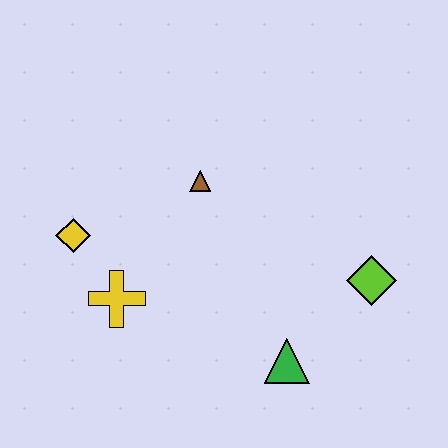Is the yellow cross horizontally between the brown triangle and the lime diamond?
No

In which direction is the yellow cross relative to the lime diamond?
The yellow cross is to the left of the lime diamond.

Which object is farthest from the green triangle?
The yellow diamond is farthest from the green triangle.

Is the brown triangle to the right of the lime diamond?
No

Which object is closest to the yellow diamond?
The yellow cross is closest to the yellow diamond.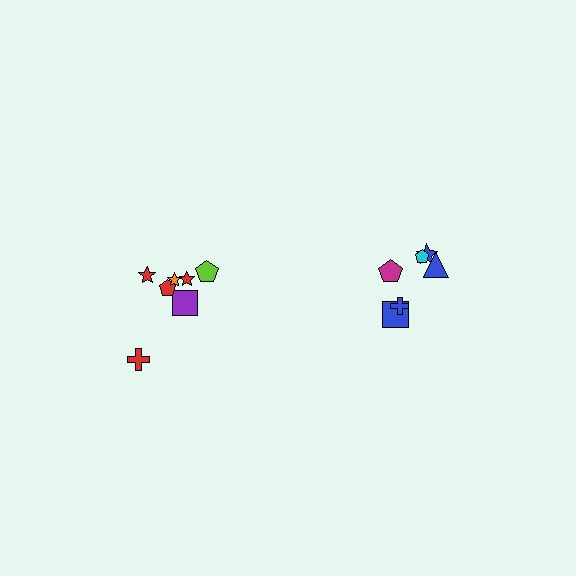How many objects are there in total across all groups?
There are 14 objects.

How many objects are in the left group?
There are 8 objects.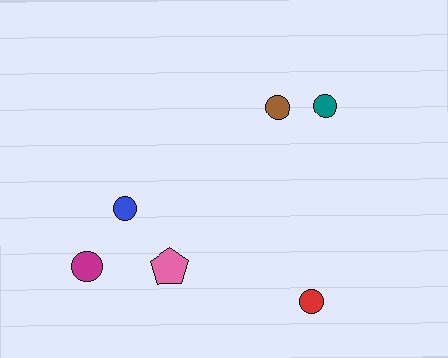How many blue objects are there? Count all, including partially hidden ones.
There is 1 blue object.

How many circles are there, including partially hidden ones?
There are 5 circles.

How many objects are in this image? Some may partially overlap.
There are 6 objects.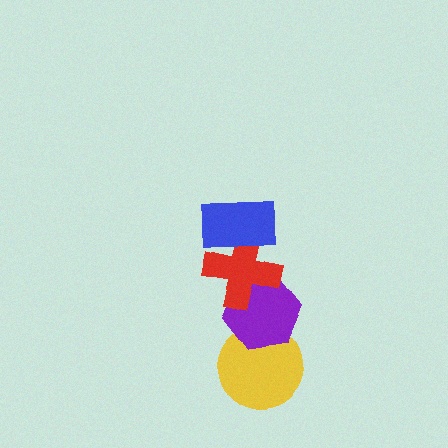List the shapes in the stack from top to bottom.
From top to bottom: the blue rectangle, the red cross, the purple hexagon, the yellow circle.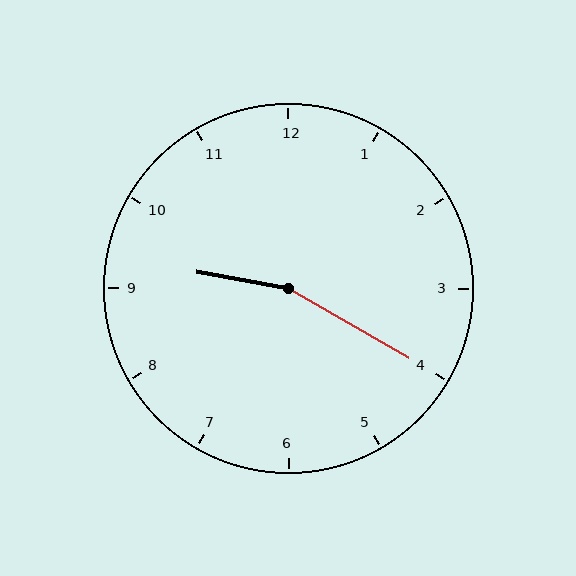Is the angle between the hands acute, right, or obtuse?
It is obtuse.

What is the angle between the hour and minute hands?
Approximately 160 degrees.